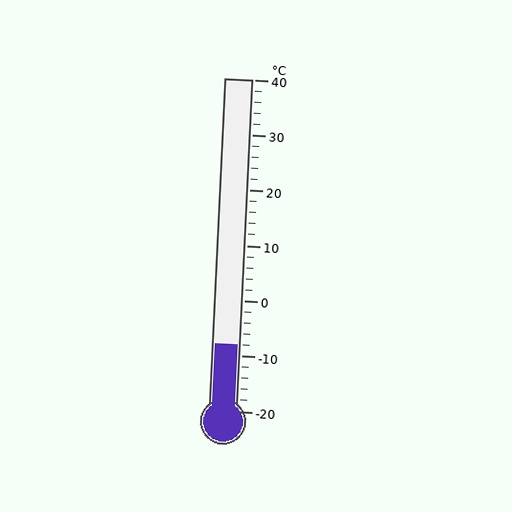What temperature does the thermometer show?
The thermometer shows approximately -8°C.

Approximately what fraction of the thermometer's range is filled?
The thermometer is filled to approximately 20% of its range.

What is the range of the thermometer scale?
The thermometer scale ranges from -20°C to 40°C.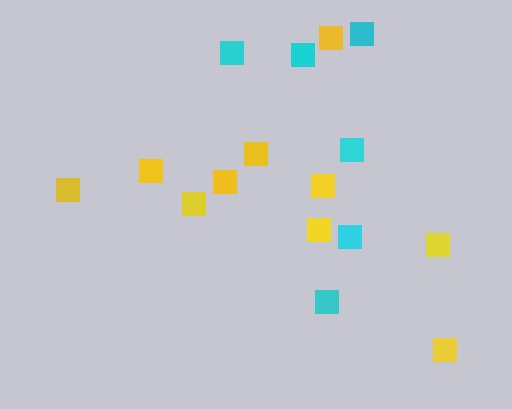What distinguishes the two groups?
There are 2 groups: one group of cyan squares (6) and one group of yellow squares (10).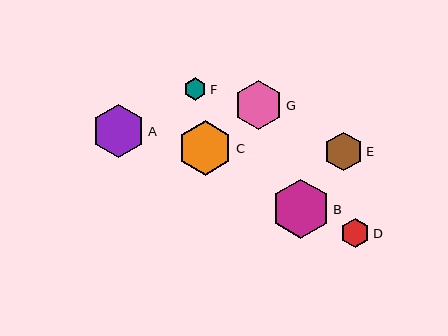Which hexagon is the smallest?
Hexagon F is the smallest with a size of approximately 23 pixels.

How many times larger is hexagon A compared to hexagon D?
Hexagon A is approximately 1.8 times the size of hexagon D.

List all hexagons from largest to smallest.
From largest to smallest: B, C, A, G, E, D, F.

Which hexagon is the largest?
Hexagon B is the largest with a size of approximately 59 pixels.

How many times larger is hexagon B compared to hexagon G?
Hexagon B is approximately 1.2 times the size of hexagon G.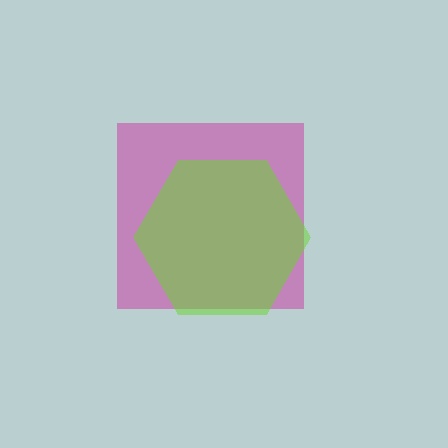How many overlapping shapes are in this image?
There are 2 overlapping shapes in the image.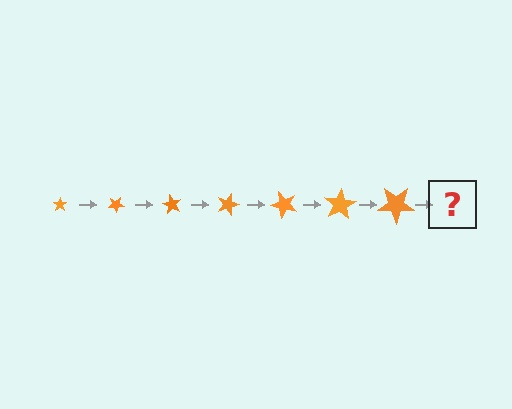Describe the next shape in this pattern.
It should be a star, larger than the previous one and rotated 210 degrees from the start.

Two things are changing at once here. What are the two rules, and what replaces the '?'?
The two rules are that the star grows larger each step and it rotates 30 degrees each step. The '?' should be a star, larger than the previous one and rotated 210 degrees from the start.